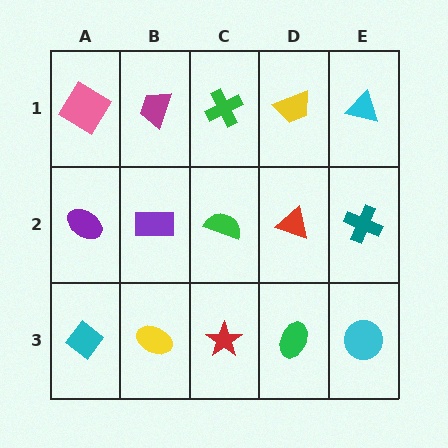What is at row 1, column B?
A magenta trapezoid.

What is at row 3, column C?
A red star.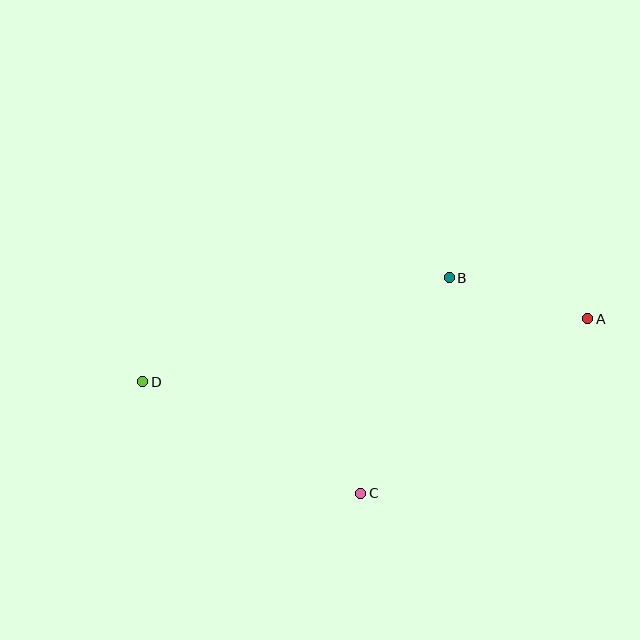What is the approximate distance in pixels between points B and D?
The distance between B and D is approximately 324 pixels.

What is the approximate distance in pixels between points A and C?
The distance between A and C is approximately 287 pixels.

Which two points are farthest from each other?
Points A and D are farthest from each other.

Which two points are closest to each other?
Points A and B are closest to each other.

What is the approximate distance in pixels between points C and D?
The distance between C and D is approximately 245 pixels.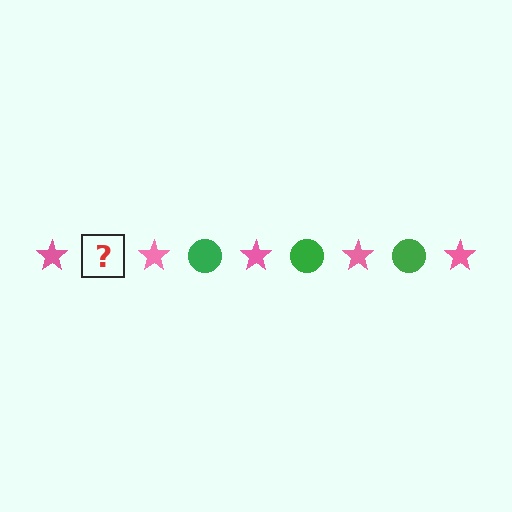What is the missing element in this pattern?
The missing element is a green circle.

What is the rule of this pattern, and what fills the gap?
The rule is that the pattern alternates between pink star and green circle. The gap should be filled with a green circle.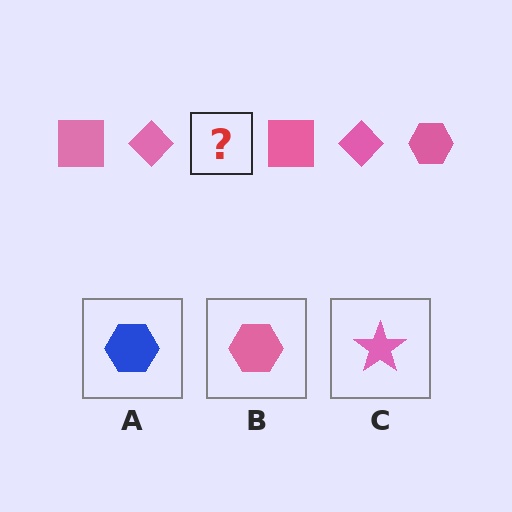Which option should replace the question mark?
Option B.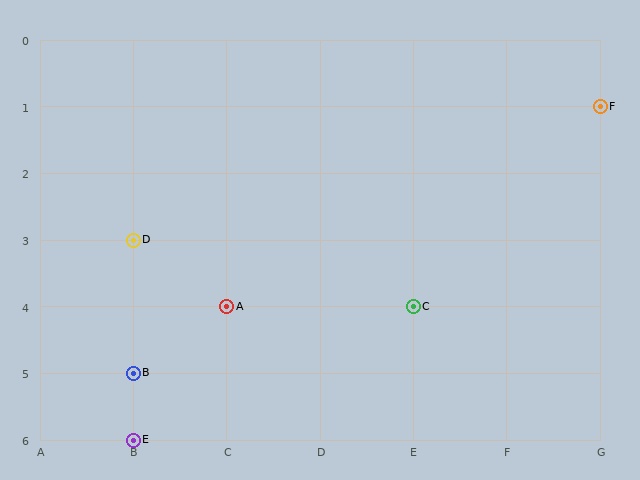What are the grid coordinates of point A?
Point A is at grid coordinates (C, 4).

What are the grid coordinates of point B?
Point B is at grid coordinates (B, 5).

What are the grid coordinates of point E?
Point E is at grid coordinates (B, 6).